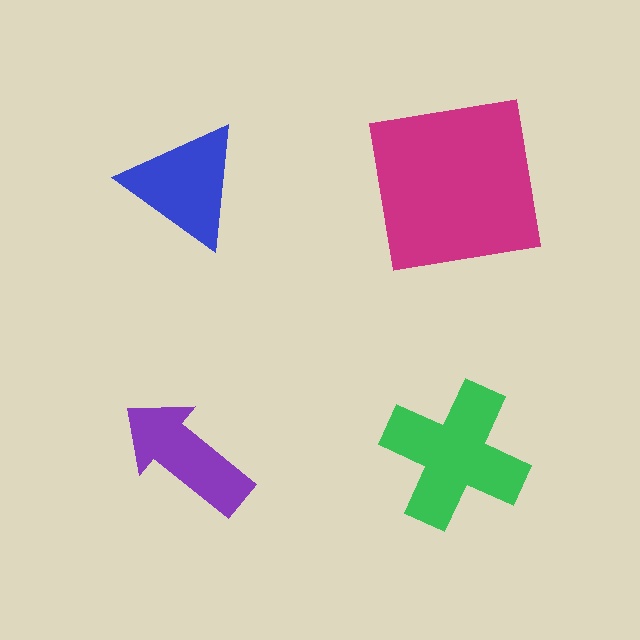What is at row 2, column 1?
A purple arrow.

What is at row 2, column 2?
A green cross.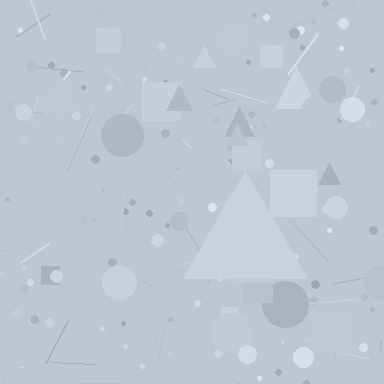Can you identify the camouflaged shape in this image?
The camouflaged shape is a triangle.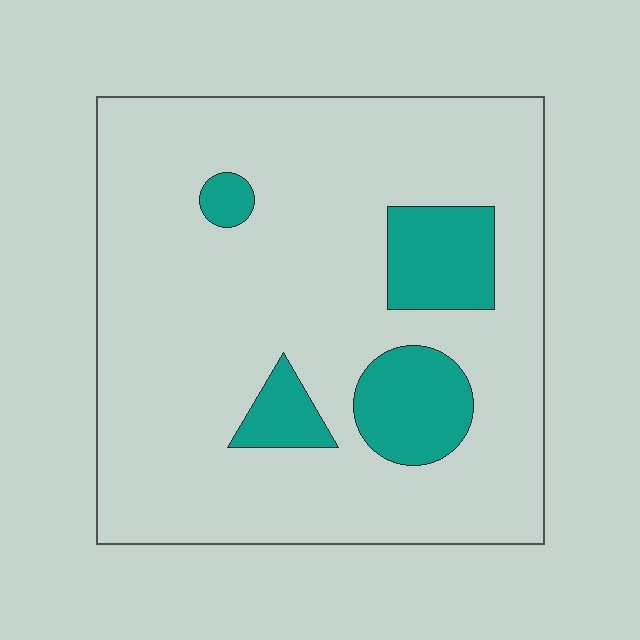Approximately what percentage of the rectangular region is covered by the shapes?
Approximately 15%.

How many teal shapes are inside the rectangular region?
4.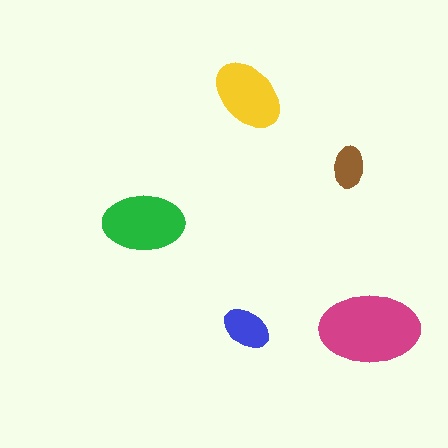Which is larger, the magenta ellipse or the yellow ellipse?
The magenta one.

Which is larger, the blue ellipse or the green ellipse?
The green one.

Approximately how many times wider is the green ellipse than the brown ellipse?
About 2 times wider.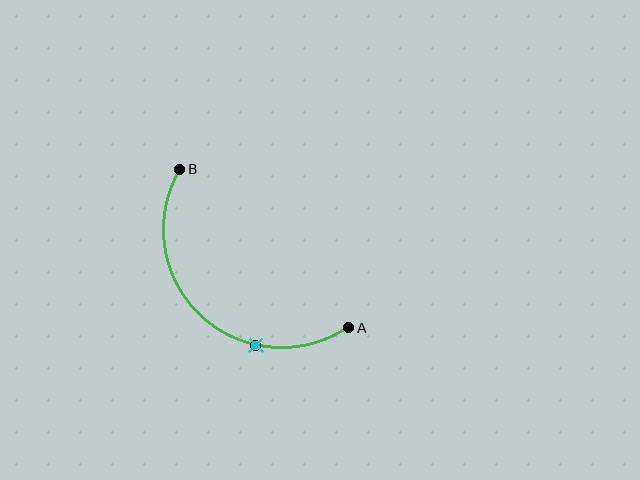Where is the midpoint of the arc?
The arc midpoint is the point on the curve farthest from the straight line joining A and B. It sits below and to the left of that line.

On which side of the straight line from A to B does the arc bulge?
The arc bulges below and to the left of the straight line connecting A and B.